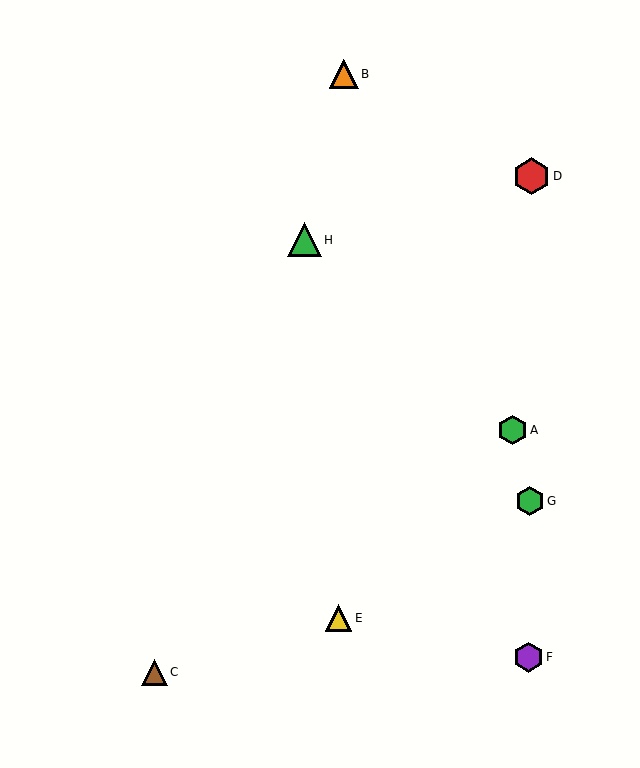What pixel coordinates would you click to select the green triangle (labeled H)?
Click at (304, 240) to select the green triangle H.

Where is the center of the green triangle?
The center of the green triangle is at (304, 240).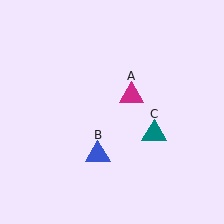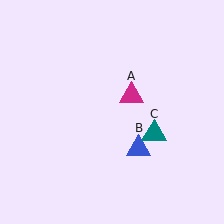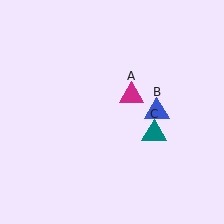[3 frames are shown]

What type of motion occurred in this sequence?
The blue triangle (object B) rotated counterclockwise around the center of the scene.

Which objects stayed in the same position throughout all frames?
Magenta triangle (object A) and teal triangle (object C) remained stationary.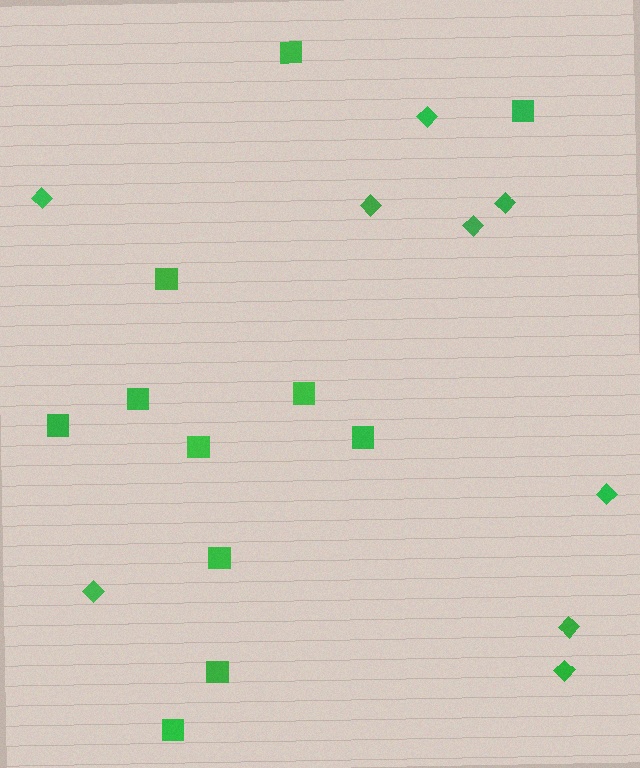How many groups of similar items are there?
There are 2 groups: one group of diamonds (9) and one group of squares (11).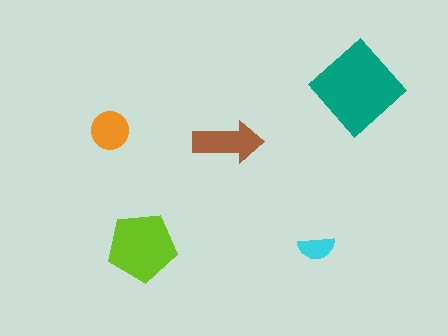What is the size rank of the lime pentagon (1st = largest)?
2nd.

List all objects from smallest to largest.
The cyan semicircle, the orange circle, the brown arrow, the lime pentagon, the teal diamond.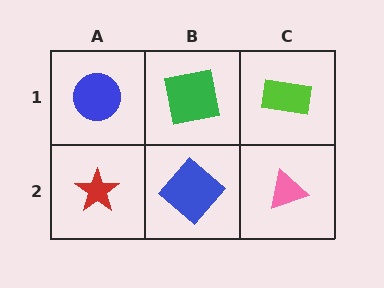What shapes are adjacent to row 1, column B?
A blue diamond (row 2, column B), a blue circle (row 1, column A), a lime rectangle (row 1, column C).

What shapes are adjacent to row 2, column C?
A lime rectangle (row 1, column C), a blue diamond (row 2, column B).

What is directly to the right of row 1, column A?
A green square.